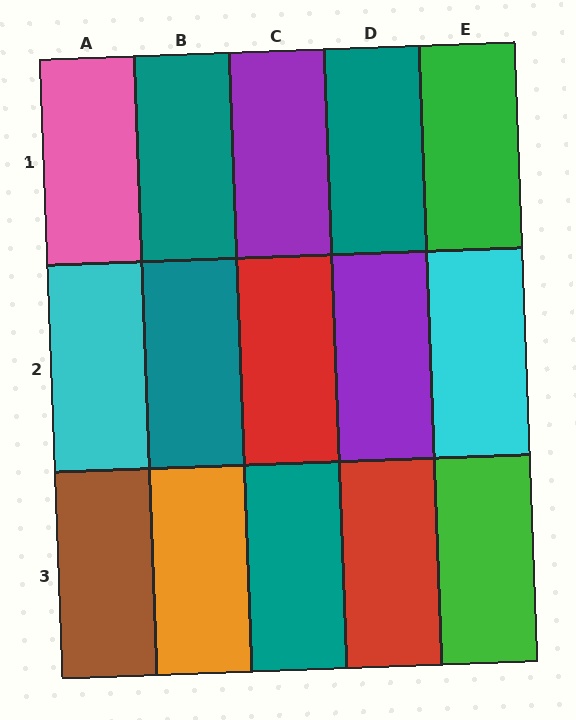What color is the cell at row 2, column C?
Red.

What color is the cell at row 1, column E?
Green.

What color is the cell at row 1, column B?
Teal.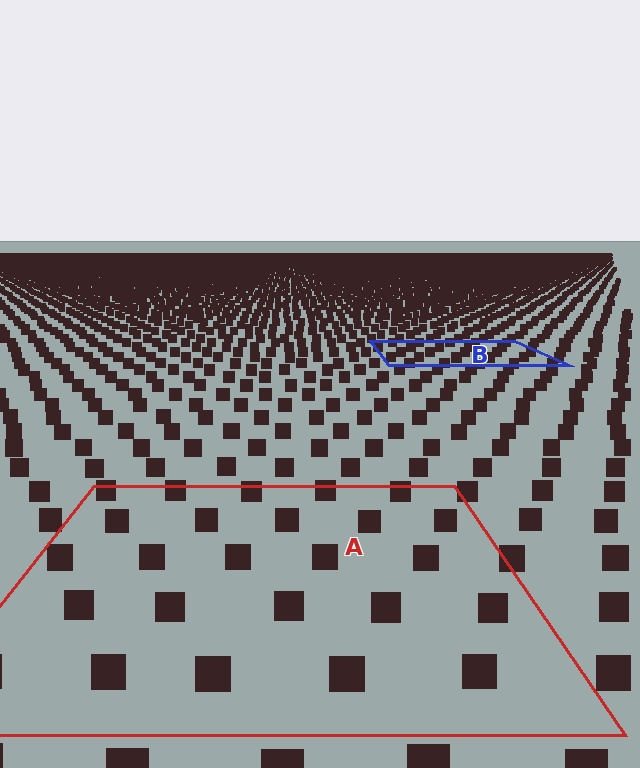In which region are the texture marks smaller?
The texture marks are smaller in region B, because it is farther away.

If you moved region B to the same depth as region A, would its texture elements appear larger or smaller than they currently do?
They would appear larger. At a closer depth, the same texture elements are projected at a bigger on-screen size.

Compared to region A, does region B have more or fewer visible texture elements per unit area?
Region B has more texture elements per unit area — they are packed more densely because it is farther away.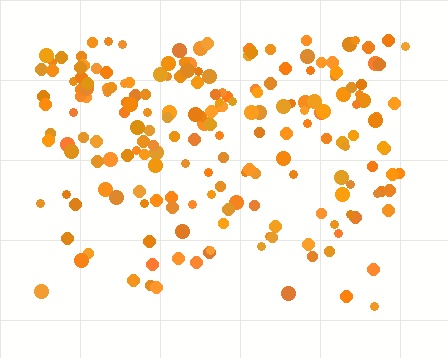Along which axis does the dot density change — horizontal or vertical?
Vertical.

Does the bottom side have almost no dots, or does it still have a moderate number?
Still a moderate number, just noticeably fewer than the top.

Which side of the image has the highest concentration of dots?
The top.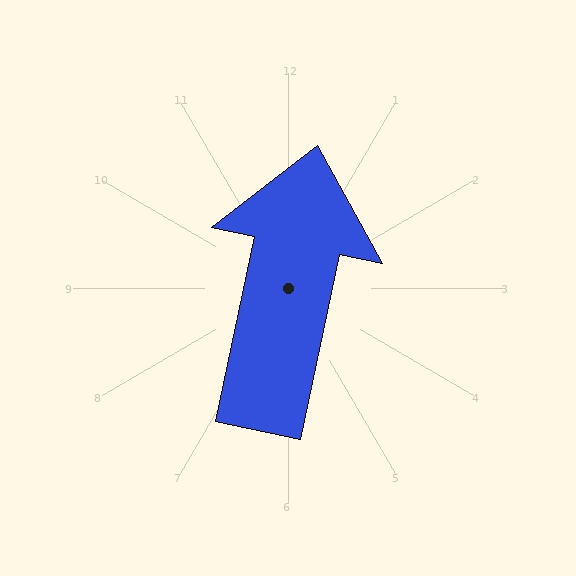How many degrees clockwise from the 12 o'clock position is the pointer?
Approximately 12 degrees.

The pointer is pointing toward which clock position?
Roughly 12 o'clock.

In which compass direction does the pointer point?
North.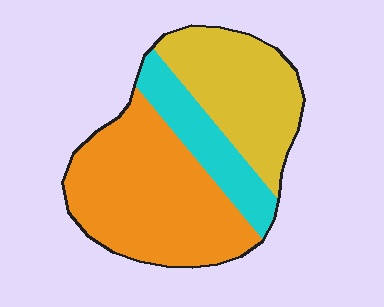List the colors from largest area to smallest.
From largest to smallest: orange, yellow, cyan.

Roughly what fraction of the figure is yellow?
Yellow covers around 30% of the figure.